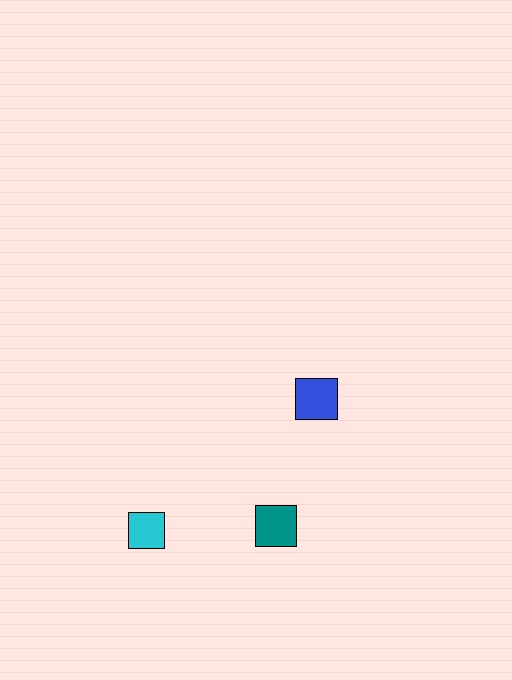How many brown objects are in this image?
There are no brown objects.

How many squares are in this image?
There are 3 squares.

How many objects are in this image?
There are 3 objects.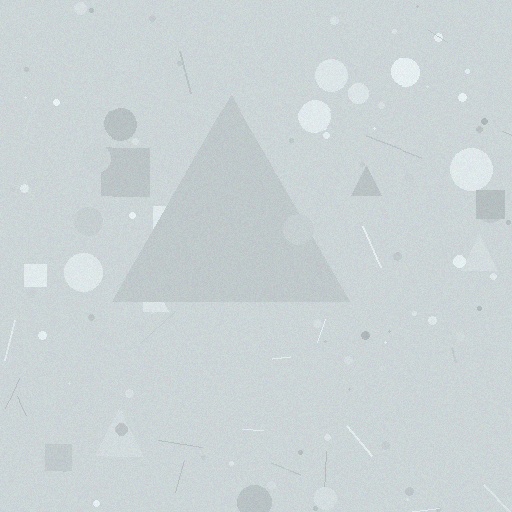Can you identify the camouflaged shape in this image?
The camouflaged shape is a triangle.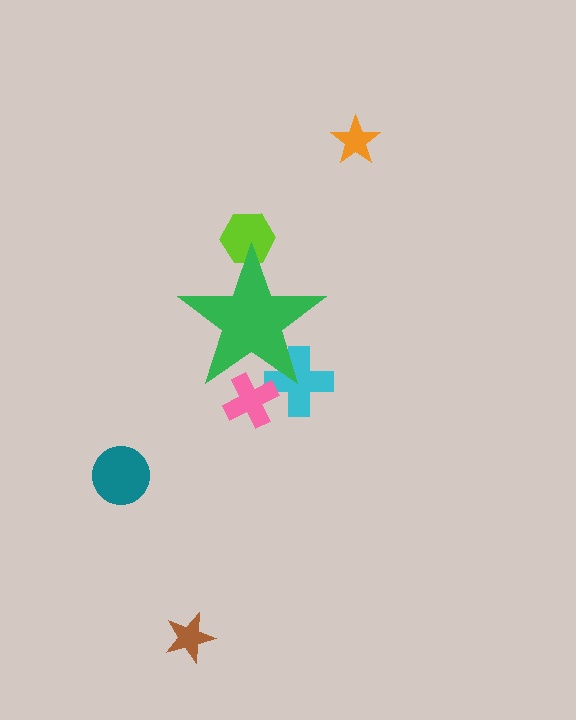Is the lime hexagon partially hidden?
Yes, the lime hexagon is partially hidden behind the green star.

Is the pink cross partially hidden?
Yes, the pink cross is partially hidden behind the green star.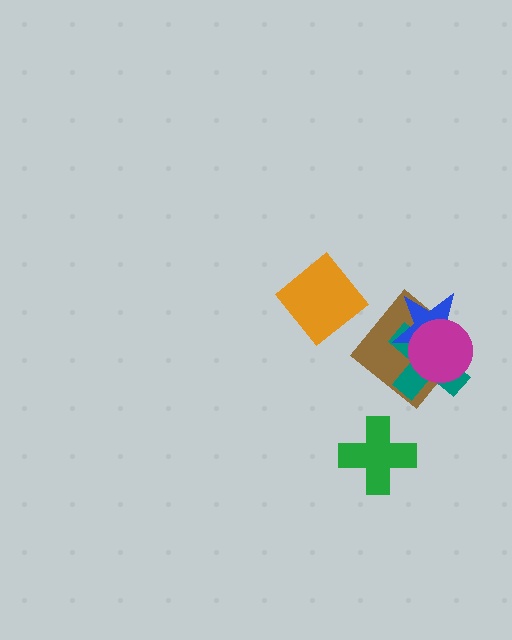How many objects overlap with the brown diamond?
3 objects overlap with the brown diamond.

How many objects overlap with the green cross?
0 objects overlap with the green cross.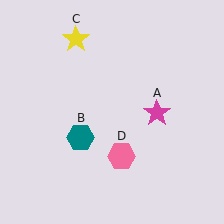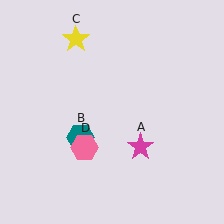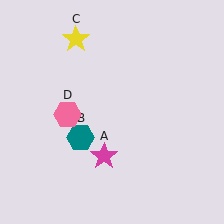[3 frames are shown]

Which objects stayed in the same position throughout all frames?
Teal hexagon (object B) and yellow star (object C) remained stationary.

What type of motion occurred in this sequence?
The magenta star (object A), pink hexagon (object D) rotated clockwise around the center of the scene.